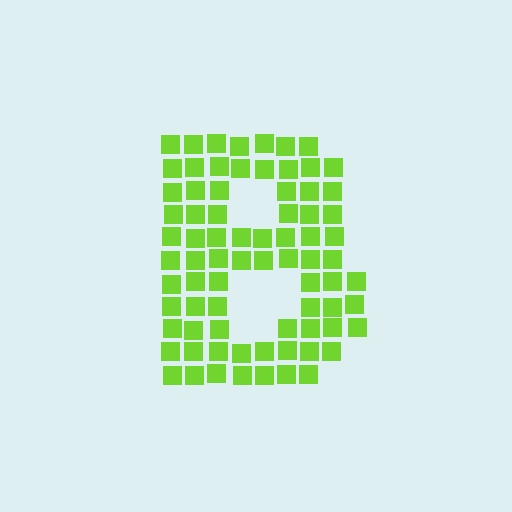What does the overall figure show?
The overall figure shows the letter B.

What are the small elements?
The small elements are squares.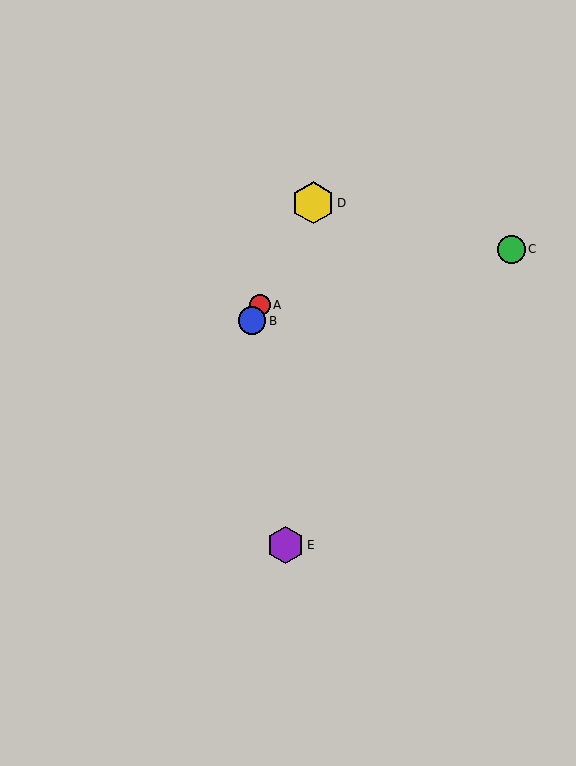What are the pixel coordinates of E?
Object E is at (285, 545).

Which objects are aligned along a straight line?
Objects A, B, D are aligned along a straight line.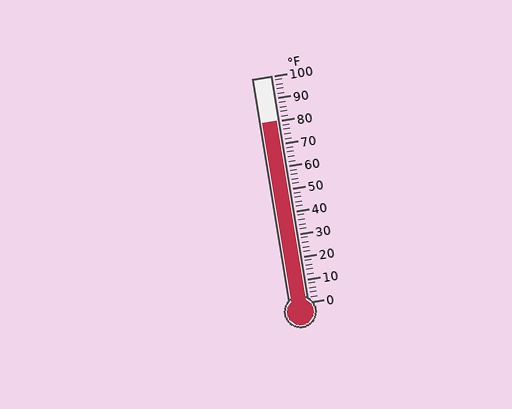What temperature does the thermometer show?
The thermometer shows approximately 80°F.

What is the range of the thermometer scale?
The thermometer scale ranges from 0°F to 100°F.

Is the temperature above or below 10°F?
The temperature is above 10°F.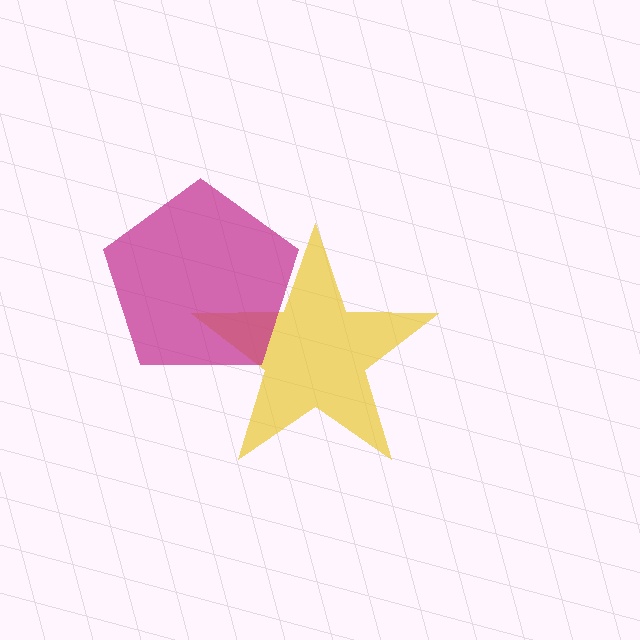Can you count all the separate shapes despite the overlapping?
Yes, there are 2 separate shapes.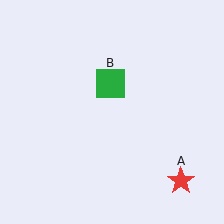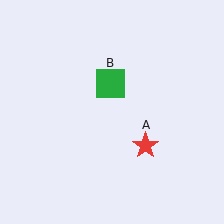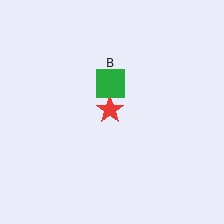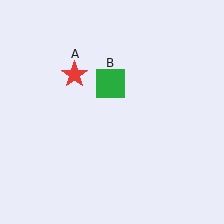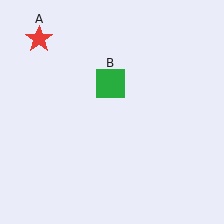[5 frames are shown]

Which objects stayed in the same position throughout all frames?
Green square (object B) remained stationary.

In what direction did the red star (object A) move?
The red star (object A) moved up and to the left.